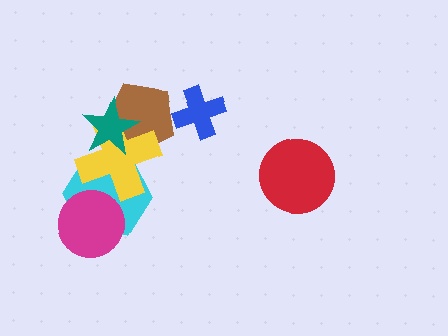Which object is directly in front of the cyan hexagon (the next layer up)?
The yellow cross is directly in front of the cyan hexagon.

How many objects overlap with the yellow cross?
3 objects overlap with the yellow cross.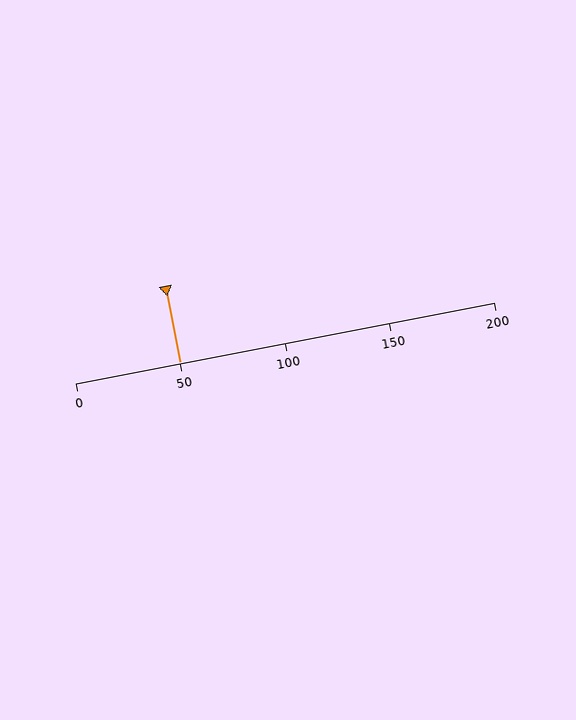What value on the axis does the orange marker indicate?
The marker indicates approximately 50.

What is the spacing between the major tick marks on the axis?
The major ticks are spaced 50 apart.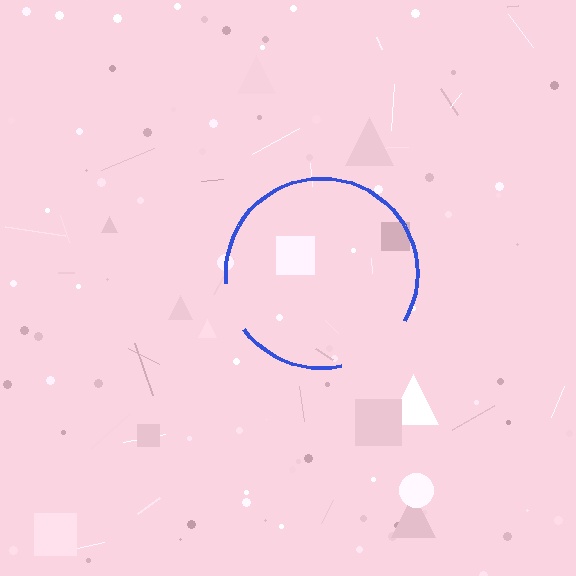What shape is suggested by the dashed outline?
The dashed outline suggests a circle.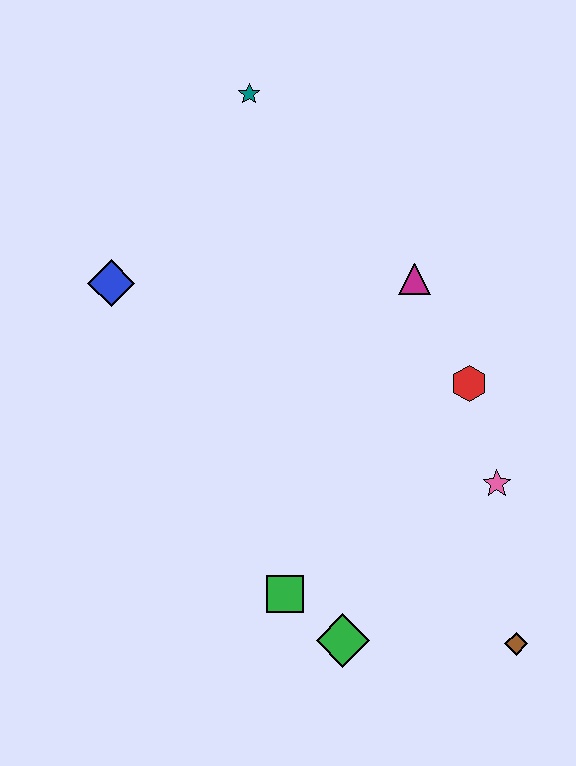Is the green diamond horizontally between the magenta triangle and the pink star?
No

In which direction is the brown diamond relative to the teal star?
The brown diamond is below the teal star.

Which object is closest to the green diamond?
The green square is closest to the green diamond.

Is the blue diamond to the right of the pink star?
No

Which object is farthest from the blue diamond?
The brown diamond is farthest from the blue diamond.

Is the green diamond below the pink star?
Yes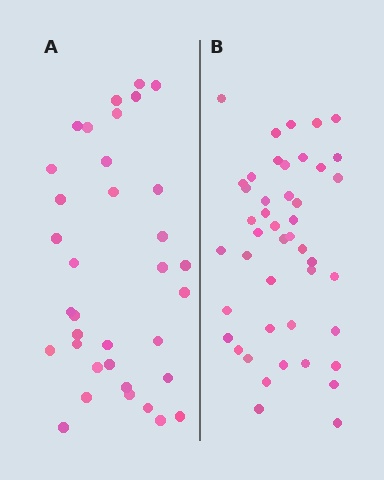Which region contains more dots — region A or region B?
Region B (the right region) has more dots.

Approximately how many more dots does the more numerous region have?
Region B has roughly 10 or so more dots than region A.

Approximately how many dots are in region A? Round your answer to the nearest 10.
About 40 dots. (The exact count is 35, which rounds to 40.)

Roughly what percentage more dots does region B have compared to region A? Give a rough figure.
About 30% more.